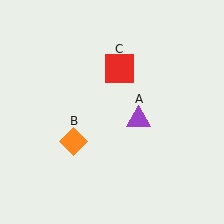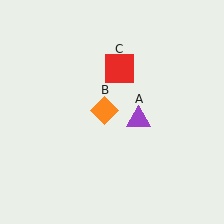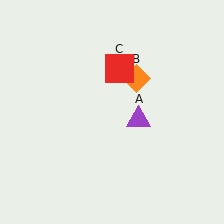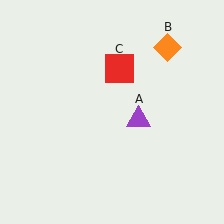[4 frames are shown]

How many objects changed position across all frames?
1 object changed position: orange diamond (object B).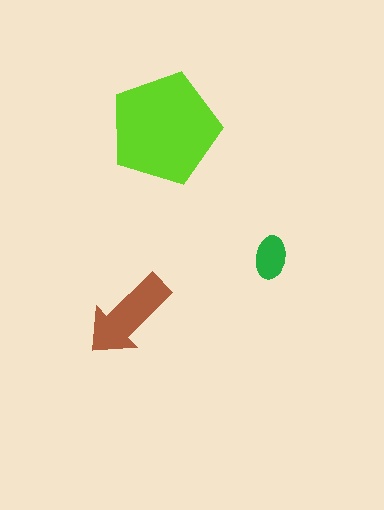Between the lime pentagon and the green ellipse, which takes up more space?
The lime pentagon.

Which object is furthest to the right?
The green ellipse is rightmost.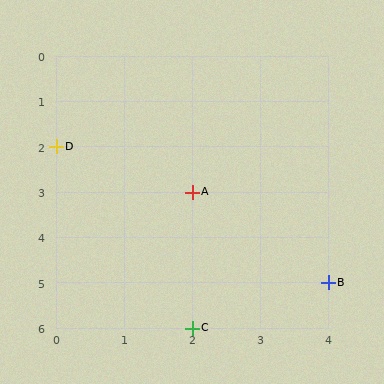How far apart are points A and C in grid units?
Points A and C are 3 rows apart.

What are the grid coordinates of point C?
Point C is at grid coordinates (2, 6).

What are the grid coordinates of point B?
Point B is at grid coordinates (4, 5).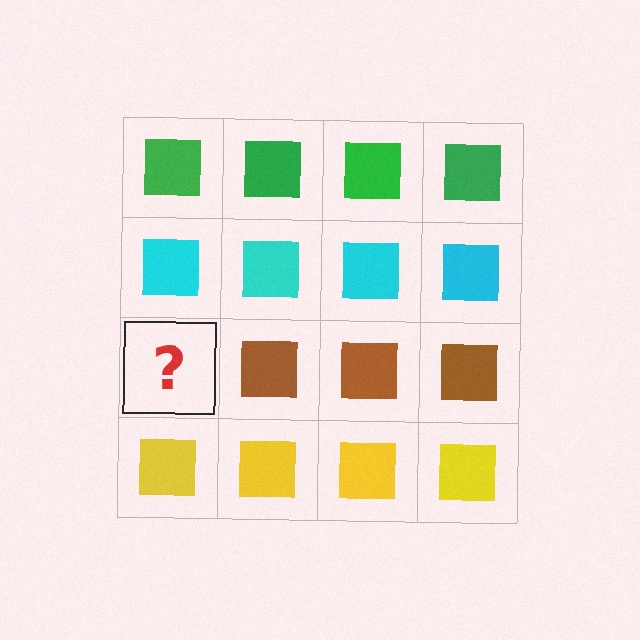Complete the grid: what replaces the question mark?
The question mark should be replaced with a brown square.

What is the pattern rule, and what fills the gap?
The rule is that each row has a consistent color. The gap should be filled with a brown square.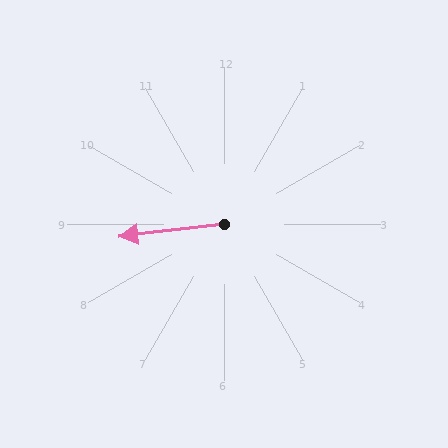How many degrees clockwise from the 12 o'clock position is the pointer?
Approximately 263 degrees.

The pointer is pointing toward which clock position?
Roughly 9 o'clock.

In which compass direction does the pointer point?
West.